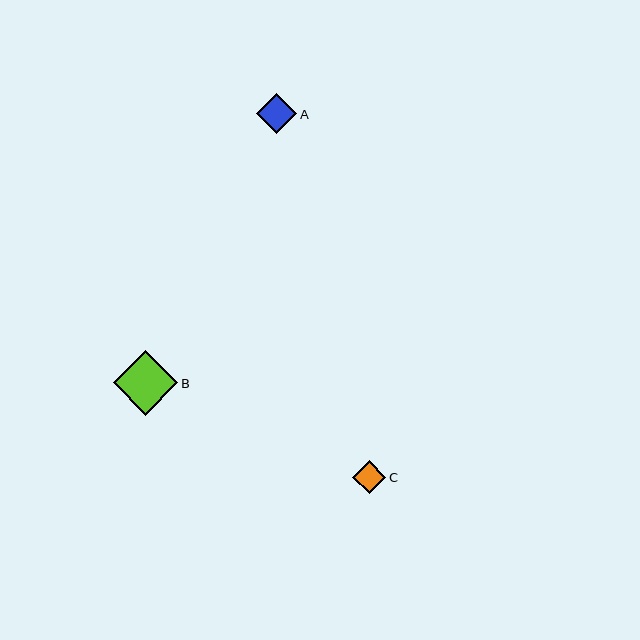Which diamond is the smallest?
Diamond C is the smallest with a size of approximately 33 pixels.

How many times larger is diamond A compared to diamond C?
Diamond A is approximately 1.2 times the size of diamond C.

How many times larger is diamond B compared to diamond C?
Diamond B is approximately 2.0 times the size of diamond C.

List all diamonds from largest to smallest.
From largest to smallest: B, A, C.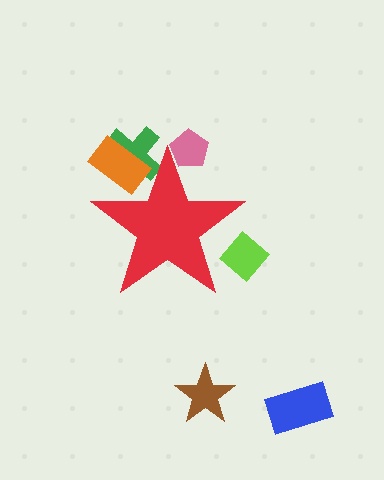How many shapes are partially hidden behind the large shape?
4 shapes are partially hidden.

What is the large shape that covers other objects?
A red star.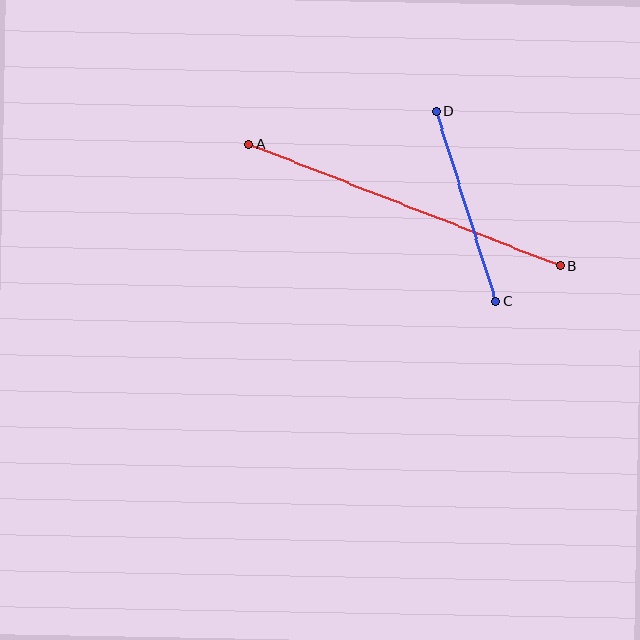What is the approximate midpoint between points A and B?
The midpoint is at approximately (404, 205) pixels.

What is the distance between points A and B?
The distance is approximately 334 pixels.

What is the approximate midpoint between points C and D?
The midpoint is at approximately (466, 206) pixels.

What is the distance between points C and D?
The distance is approximately 199 pixels.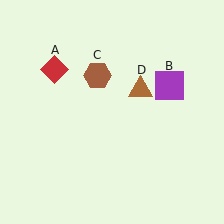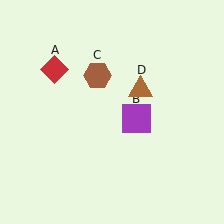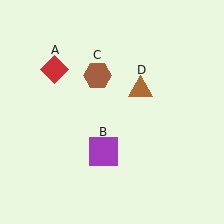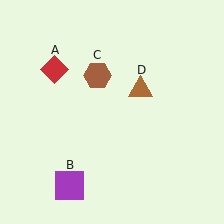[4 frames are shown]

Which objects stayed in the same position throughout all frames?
Red diamond (object A) and brown hexagon (object C) and brown triangle (object D) remained stationary.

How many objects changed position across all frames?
1 object changed position: purple square (object B).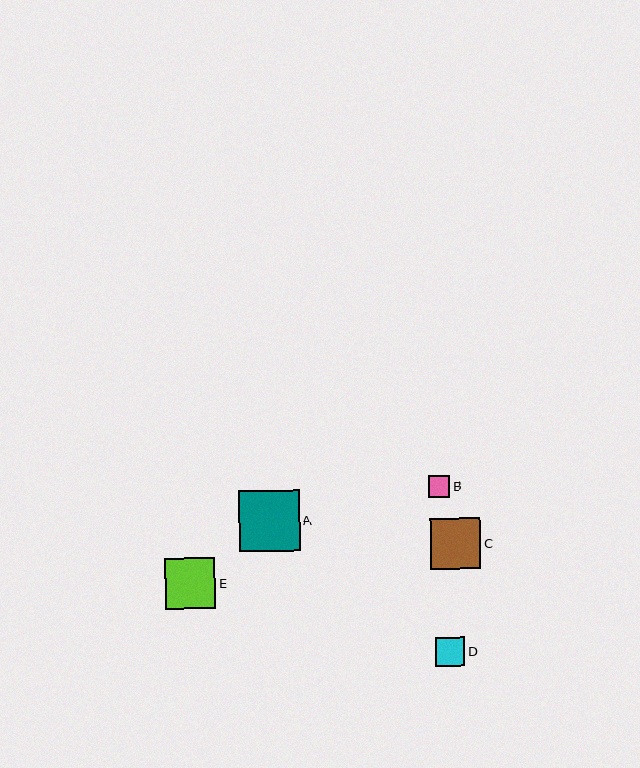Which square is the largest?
Square A is the largest with a size of approximately 61 pixels.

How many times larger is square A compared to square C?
Square A is approximately 1.2 times the size of square C.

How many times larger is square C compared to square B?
Square C is approximately 2.4 times the size of square B.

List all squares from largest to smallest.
From largest to smallest: A, C, E, D, B.